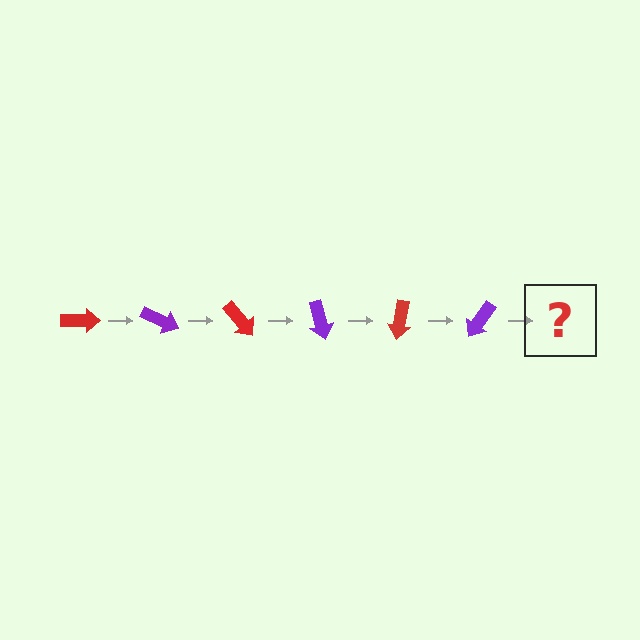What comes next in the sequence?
The next element should be a red arrow, rotated 150 degrees from the start.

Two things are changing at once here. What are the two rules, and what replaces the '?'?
The two rules are that it rotates 25 degrees each step and the color cycles through red and purple. The '?' should be a red arrow, rotated 150 degrees from the start.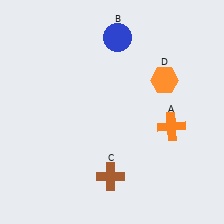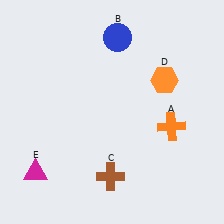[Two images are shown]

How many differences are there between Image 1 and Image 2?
There is 1 difference between the two images.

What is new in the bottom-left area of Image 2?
A magenta triangle (E) was added in the bottom-left area of Image 2.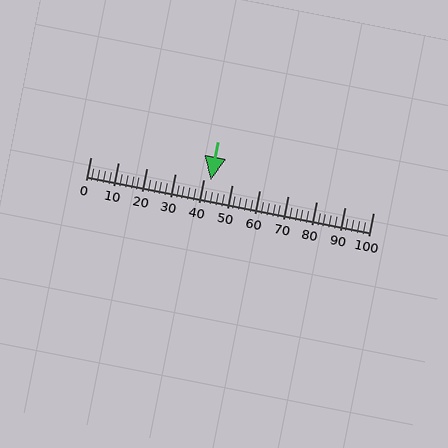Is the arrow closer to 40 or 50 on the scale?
The arrow is closer to 40.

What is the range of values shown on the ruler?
The ruler shows values from 0 to 100.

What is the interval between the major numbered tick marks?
The major tick marks are spaced 10 units apart.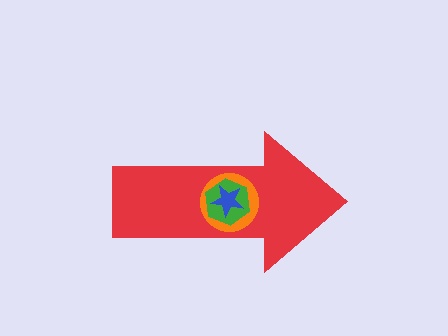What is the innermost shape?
The blue star.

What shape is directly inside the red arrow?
The orange circle.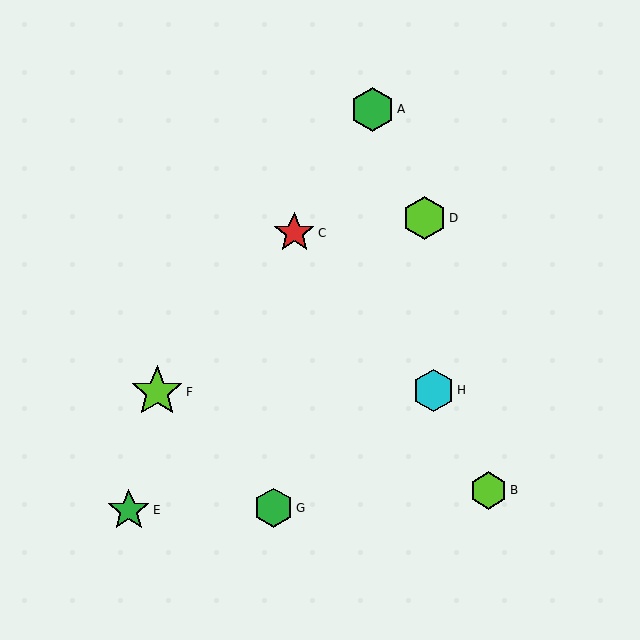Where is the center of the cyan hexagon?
The center of the cyan hexagon is at (433, 390).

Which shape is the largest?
The lime star (labeled F) is the largest.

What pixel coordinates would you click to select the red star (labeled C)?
Click at (294, 233) to select the red star C.